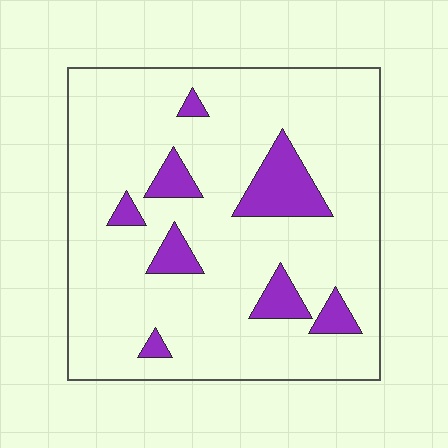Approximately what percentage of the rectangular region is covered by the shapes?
Approximately 15%.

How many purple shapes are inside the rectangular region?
8.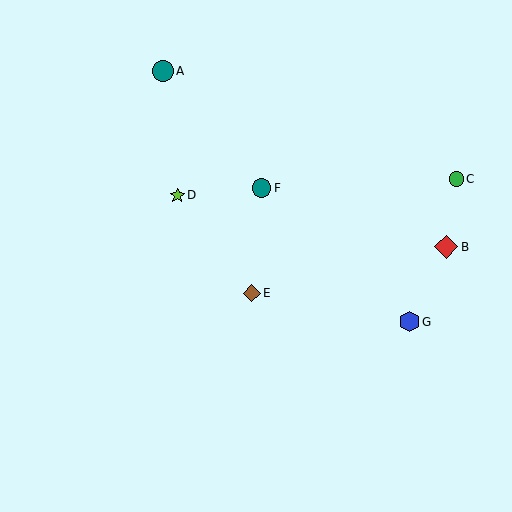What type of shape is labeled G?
Shape G is a blue hexagon.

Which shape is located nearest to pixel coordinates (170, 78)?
The teal circle (labeled A) at (163, 71) is nearest to that location.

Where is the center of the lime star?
The center of the lime star is at (177, 195).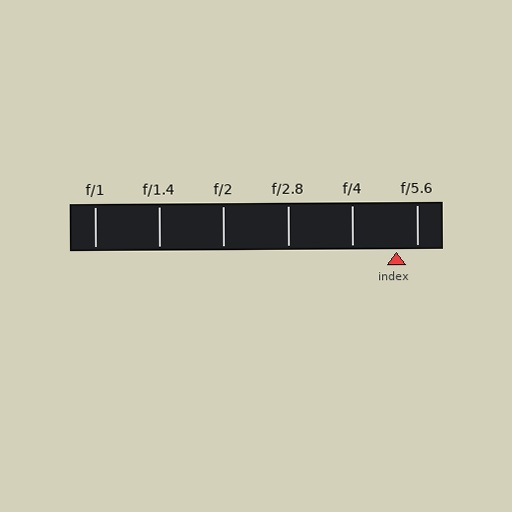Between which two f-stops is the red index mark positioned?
The index mark is between f/4 and f/5.6.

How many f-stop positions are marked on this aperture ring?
There are 6 f-stop positions marked.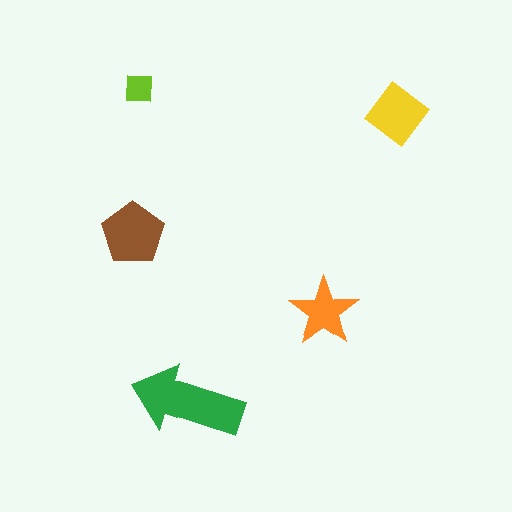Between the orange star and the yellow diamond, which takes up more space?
The yellow diamond.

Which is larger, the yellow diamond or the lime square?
The yellow diamond.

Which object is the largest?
The green arrow.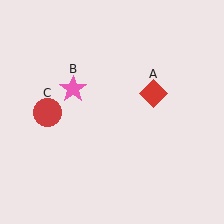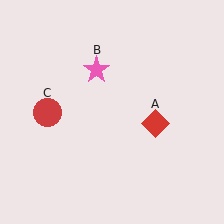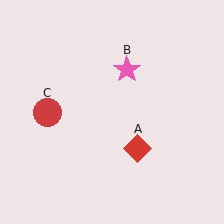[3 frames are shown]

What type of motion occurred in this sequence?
The red diamond (object A), pink star (object B) rotated clockwise around the center of the scene.